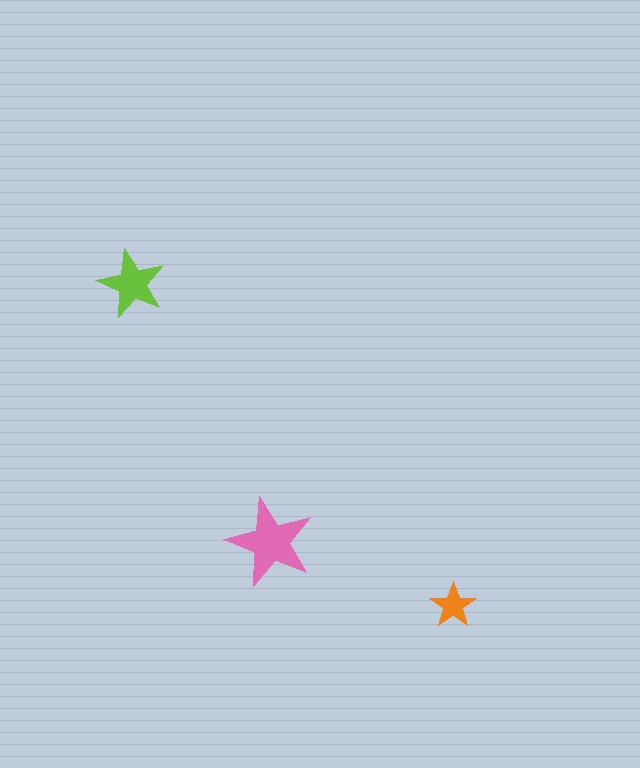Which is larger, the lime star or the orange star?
The lime one.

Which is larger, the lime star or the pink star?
The pink one.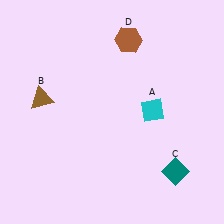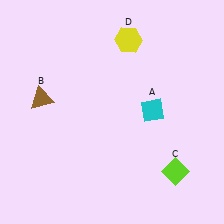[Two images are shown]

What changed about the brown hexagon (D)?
In Image 1, D is brown. In Image 2, it changed to yellow.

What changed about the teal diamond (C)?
In Image 1, C is teal. In Image 2, it changed to lime.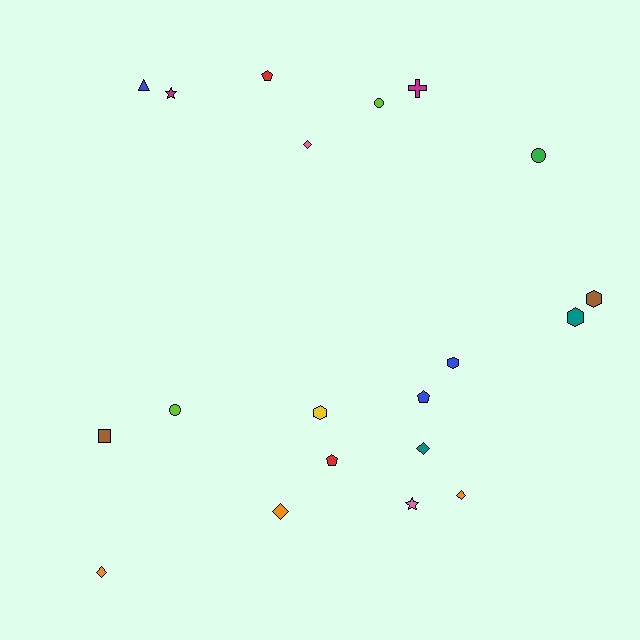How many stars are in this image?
There are 2 stars.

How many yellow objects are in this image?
There is 1 yellow object.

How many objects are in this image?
There are 20 objects.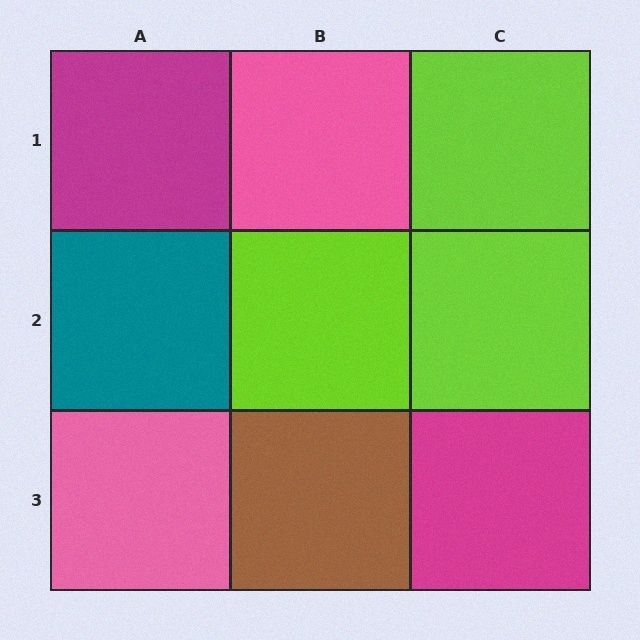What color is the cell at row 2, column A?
Teal.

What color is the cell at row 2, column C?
Lime.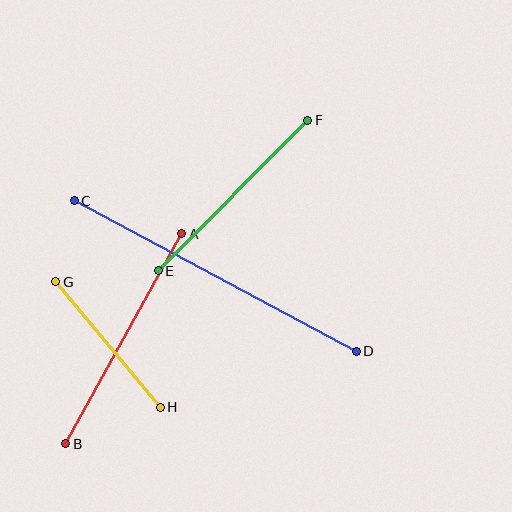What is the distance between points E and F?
The distance is approximately 212 pixels.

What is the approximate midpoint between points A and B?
The midpoint is at approximately (124, 339) pixels.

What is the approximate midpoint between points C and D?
The midpoint is at approximately (215, 276) pixels.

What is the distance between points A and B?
The distance is approximately 240 pixels.